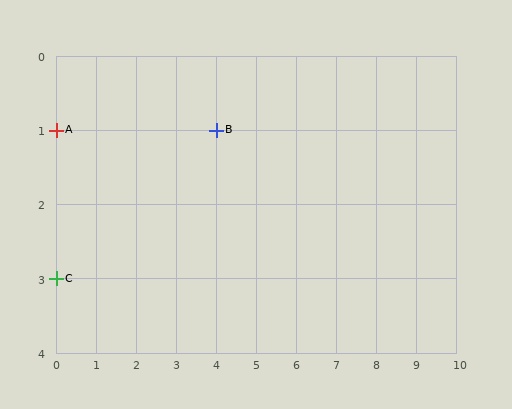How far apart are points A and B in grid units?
Points A and B are 4 columns apart.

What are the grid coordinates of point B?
Point B is at grid coordinates (4, 1).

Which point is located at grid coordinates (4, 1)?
Point B is at (4, 1).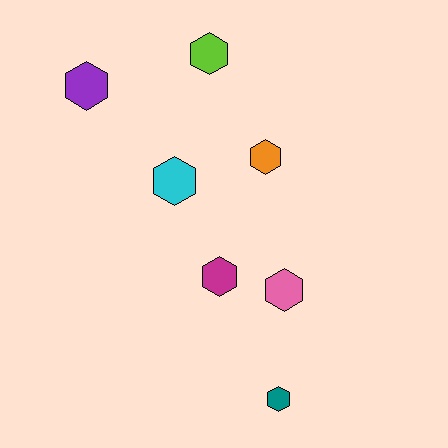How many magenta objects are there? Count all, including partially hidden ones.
There is 1 magenta object.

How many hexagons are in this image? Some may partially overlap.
There are 7 hexagons.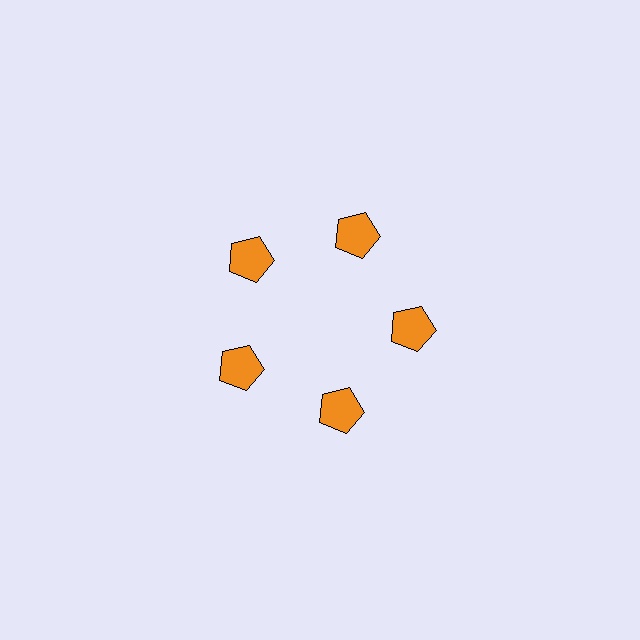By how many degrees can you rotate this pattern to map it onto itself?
The pattern maps onto itself every 72 degrees of rotation.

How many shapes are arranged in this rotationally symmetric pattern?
There are 5 shapes, arranged in 5 groups of 1.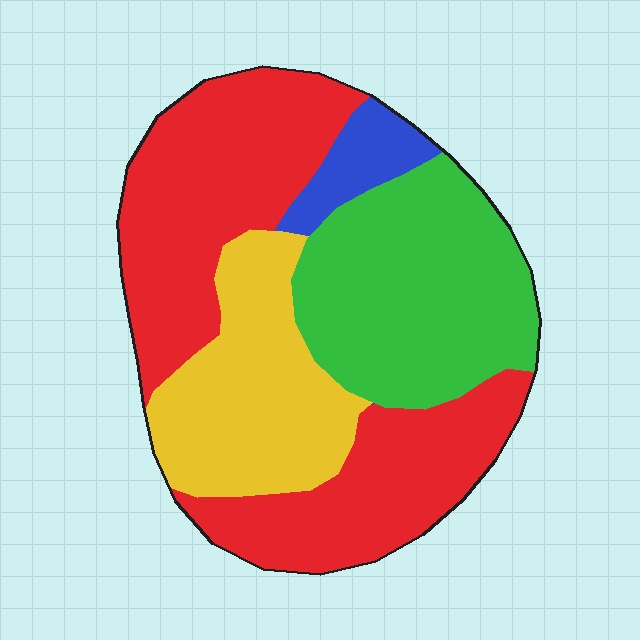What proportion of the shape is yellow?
Yellow takes up about one fifth (1/5) of the shape.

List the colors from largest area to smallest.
From largest to smallest: red, green, yellow, blue.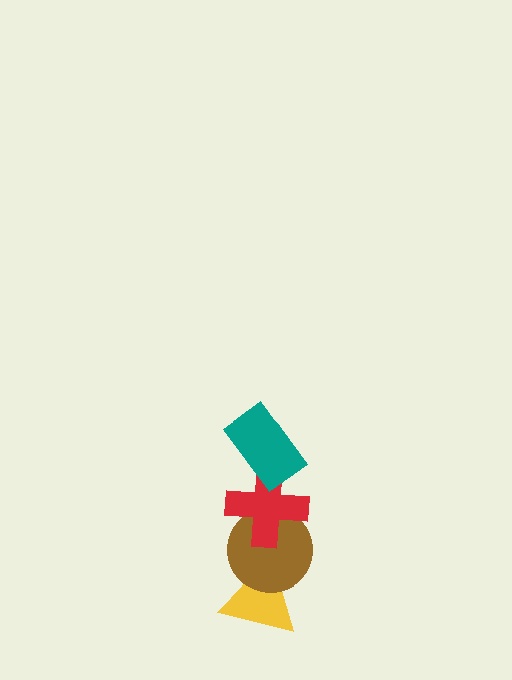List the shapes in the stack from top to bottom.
From top to bottom: the teal rectangle, the red cross, the brown circle, the yellow triangle.